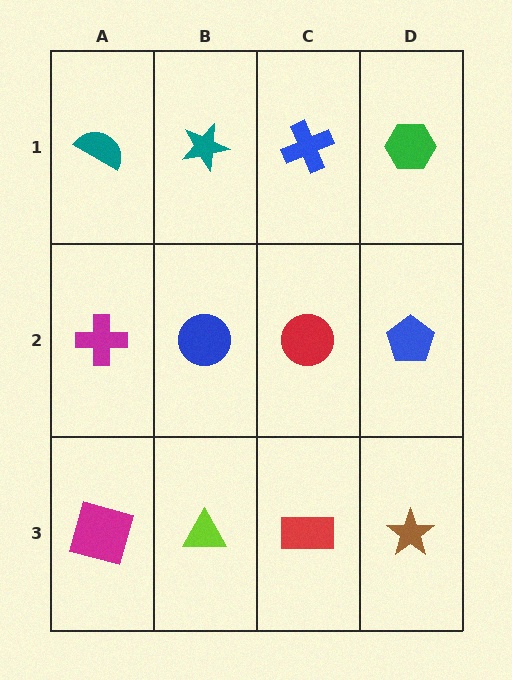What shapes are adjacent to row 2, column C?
A blue cross (row 1, column C), a red rectangle (row 3, column C), a blue circle (row 2, column B), a blue pentagon (row 2, column D).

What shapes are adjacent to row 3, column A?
A magenta cross (row 2, column A), a lime triangle (row 3, column B).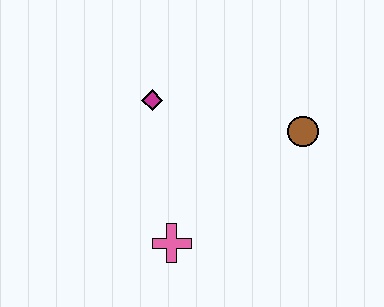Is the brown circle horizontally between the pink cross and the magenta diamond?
No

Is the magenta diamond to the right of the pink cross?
No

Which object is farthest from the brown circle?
The pink cross is farthest from the brown circle.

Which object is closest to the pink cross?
The magenta diamond is closest to the pink cross.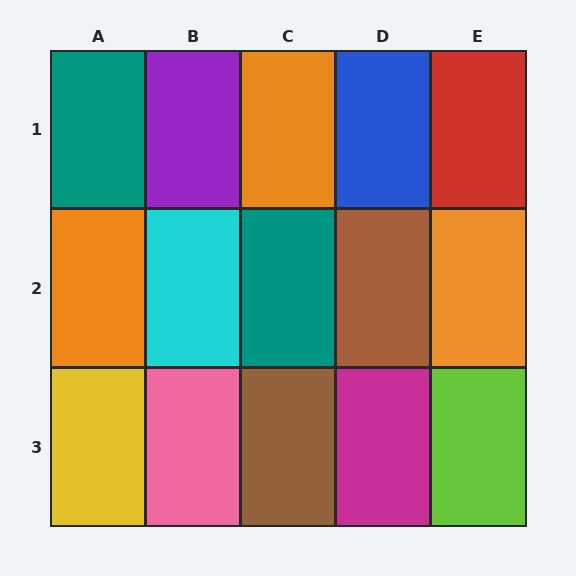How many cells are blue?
1 cell is blue.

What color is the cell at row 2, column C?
Teal.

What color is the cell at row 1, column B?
Purple.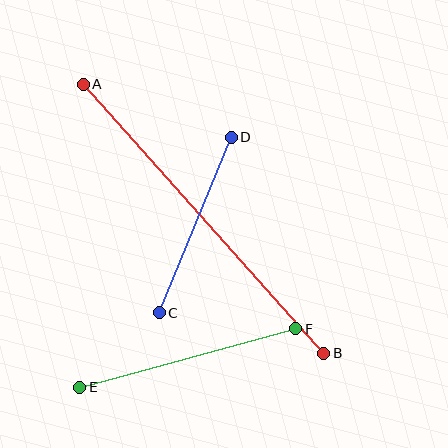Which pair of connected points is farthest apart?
Points A and B are farthest apart.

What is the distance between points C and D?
The distance is approximately 190 pixels.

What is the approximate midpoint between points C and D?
The midpoint is at approximately (195, 225) pixels.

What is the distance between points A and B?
The distance is approximately 361 pixels.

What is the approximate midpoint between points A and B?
The midpoint is at approximately (204, 219) pixels.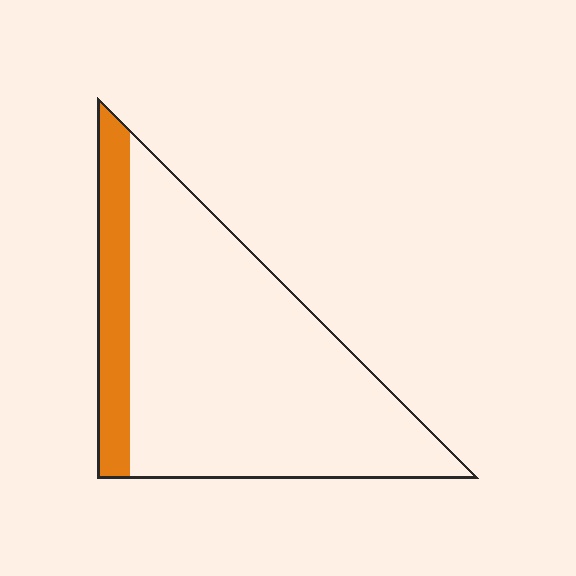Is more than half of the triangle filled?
No.